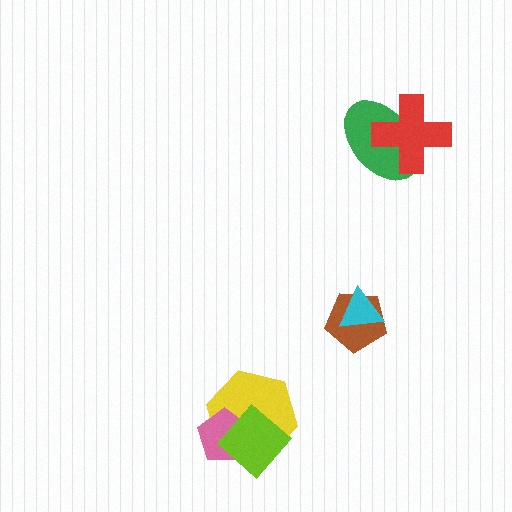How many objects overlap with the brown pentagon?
1 object overlaps with the brown pentagon.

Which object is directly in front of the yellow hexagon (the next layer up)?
The pink pentagon is directly in front of the yellow hexagon.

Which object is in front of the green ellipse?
The red cross is in front of the green ellipse.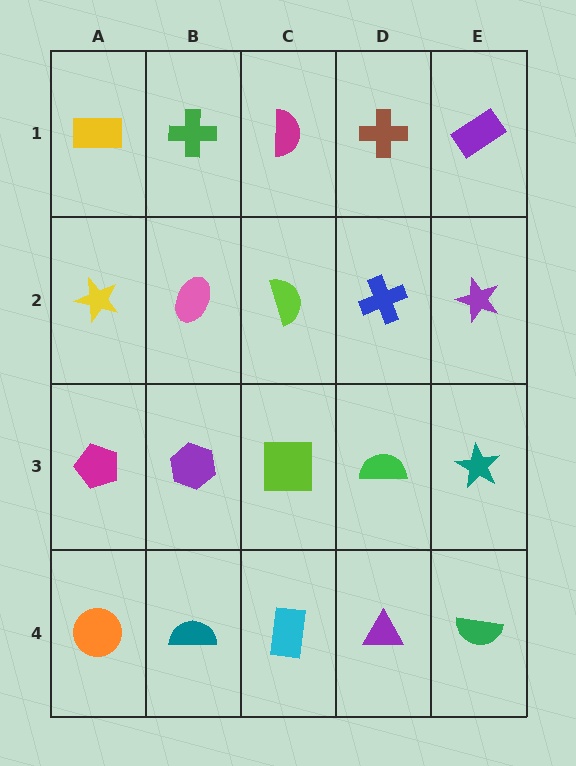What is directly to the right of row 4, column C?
A purple triangle.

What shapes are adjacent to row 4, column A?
A magenta pentagon (row 3, column A), a teal semicircle (row 4, column B).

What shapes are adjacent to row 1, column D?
A blue cross (row 2, column D), a magenta semicircle (row 1, column C), a purple rectangle (row 1, column E).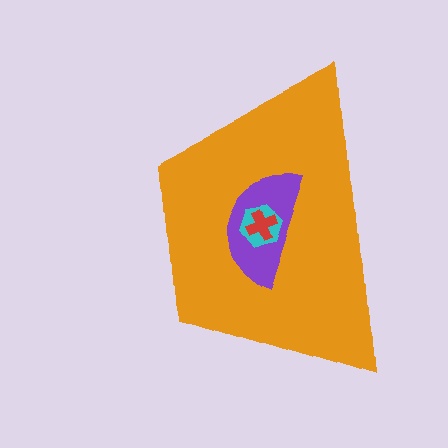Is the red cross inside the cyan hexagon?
Yes.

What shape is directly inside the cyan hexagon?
The red cross.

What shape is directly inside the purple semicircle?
The cyan hexagon.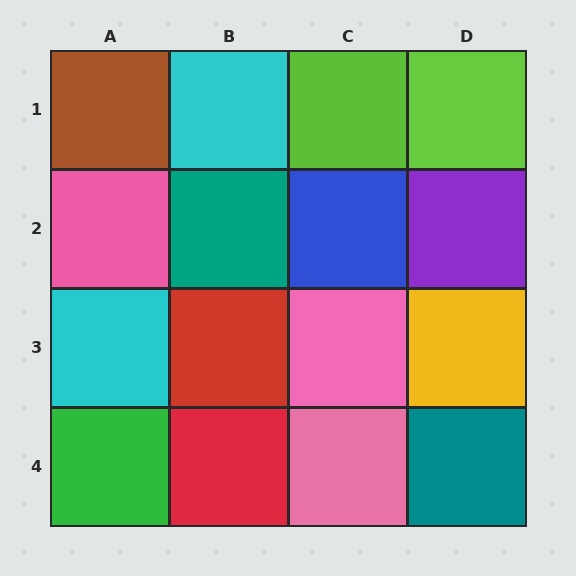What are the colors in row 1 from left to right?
Brown, cyan, lime, lime.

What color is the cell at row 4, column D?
Teal.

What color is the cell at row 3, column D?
Yellow.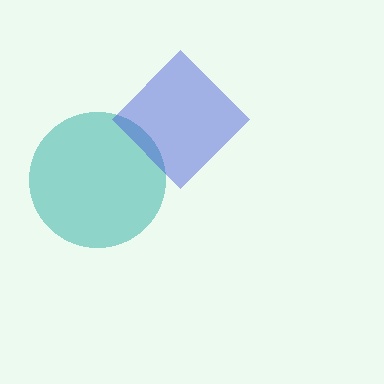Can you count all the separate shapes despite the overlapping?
Yes, there are 2 separate shapes.